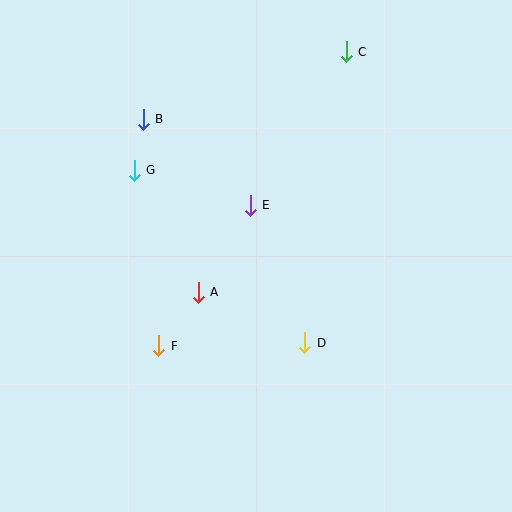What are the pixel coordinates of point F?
Point F is at (159, 346).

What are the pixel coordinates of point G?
Point G is at (134, 170).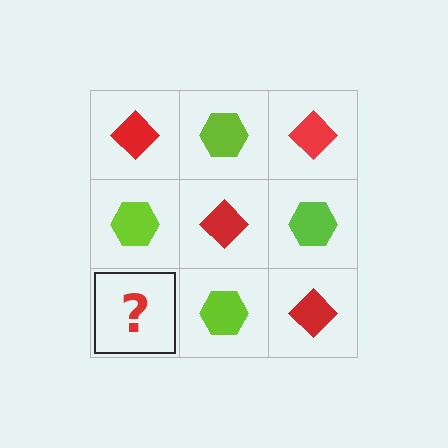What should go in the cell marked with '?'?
The missing cell should contain a red diamond.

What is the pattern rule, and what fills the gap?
The rule is that it alternates red diamond and lime hexagon in a checkerboard pattern. The gap should be filled with a red diamond.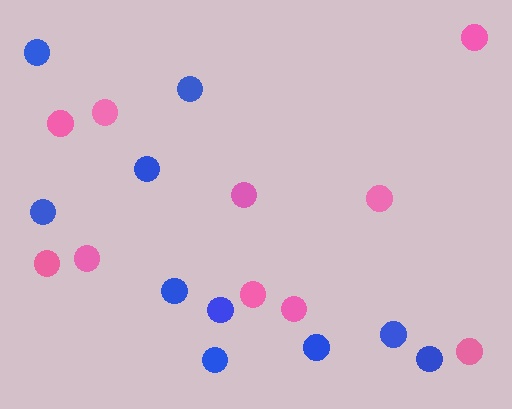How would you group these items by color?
There are 2 groups: one group of pink circles (10) and one group of blue circles (10).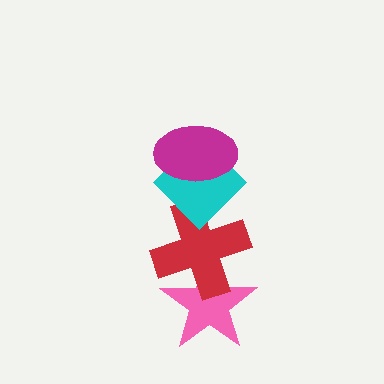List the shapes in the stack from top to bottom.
From top to bottom: the magenta ellipse, the cyan diamond, the red cross, the pink star.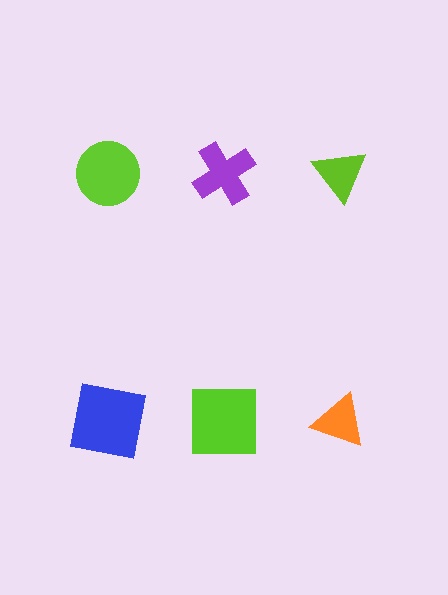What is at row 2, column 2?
A lime square.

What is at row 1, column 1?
A lime circle.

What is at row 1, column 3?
A lime triangle.